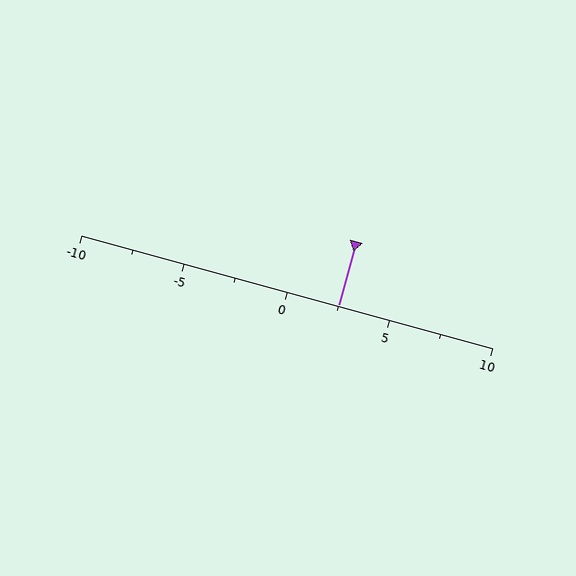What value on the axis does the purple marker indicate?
The marker indicates approximately 2.5.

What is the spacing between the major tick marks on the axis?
The major ticks are spaced 5 apart.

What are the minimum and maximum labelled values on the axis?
The axis runs from -10 to 10.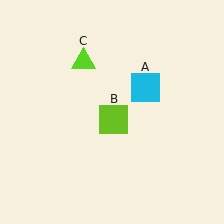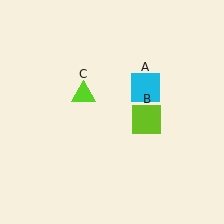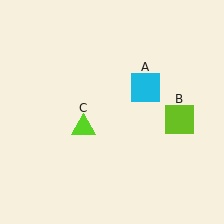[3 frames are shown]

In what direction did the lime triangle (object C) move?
The lime triangle (object C) moved down.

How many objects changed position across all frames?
2 objects changed position: lime square (object B), lime triangle (object C).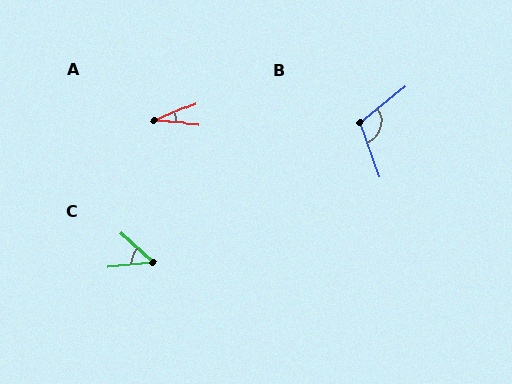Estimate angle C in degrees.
Approximately 48 degrees.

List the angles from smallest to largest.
A (27°), C (48°), B (109°).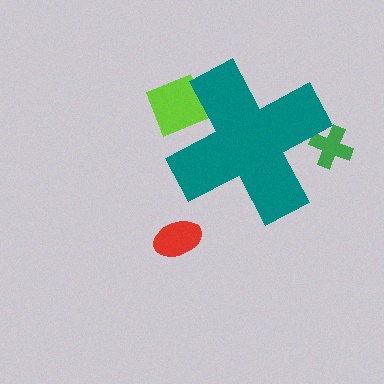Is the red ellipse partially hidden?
No, the red ellipse is fully visible.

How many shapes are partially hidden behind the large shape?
2 shapes are partially hidden.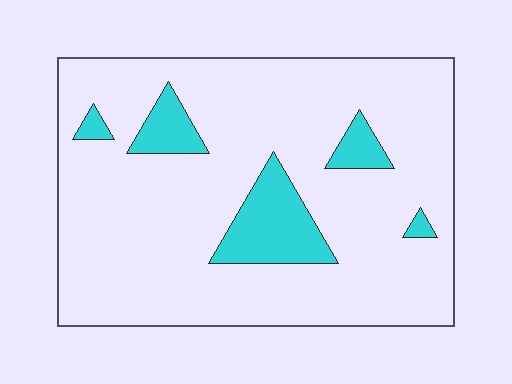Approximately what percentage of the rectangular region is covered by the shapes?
Approximately 15%.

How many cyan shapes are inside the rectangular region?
5.